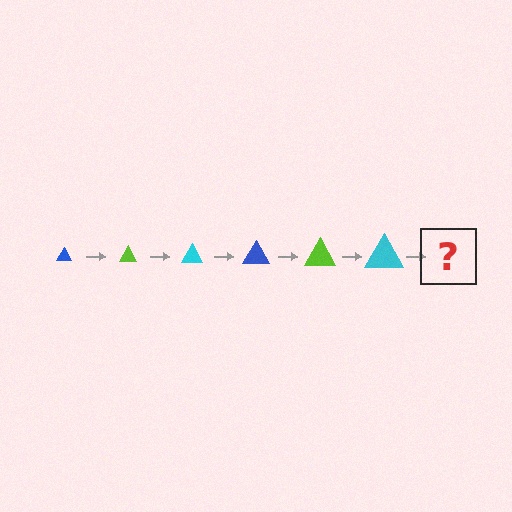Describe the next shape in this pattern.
It should be a blue triangle, larger than the previous one.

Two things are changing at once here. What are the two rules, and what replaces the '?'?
The two rules are that the triangle grows larger each step and the color cycles through blue, lime, and cyan. The '?' should be a blue triangle, larger than the previous one.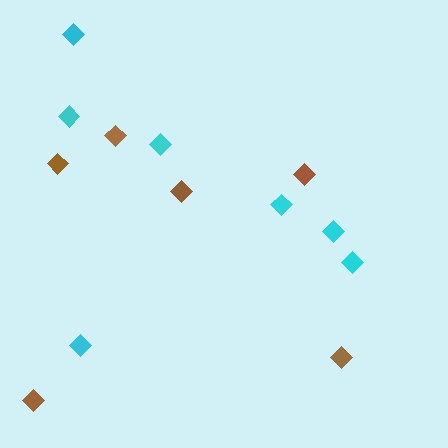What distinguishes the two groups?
There are 2 groups: one group of brown diamonds (6) and one group of cyan diamonds (7).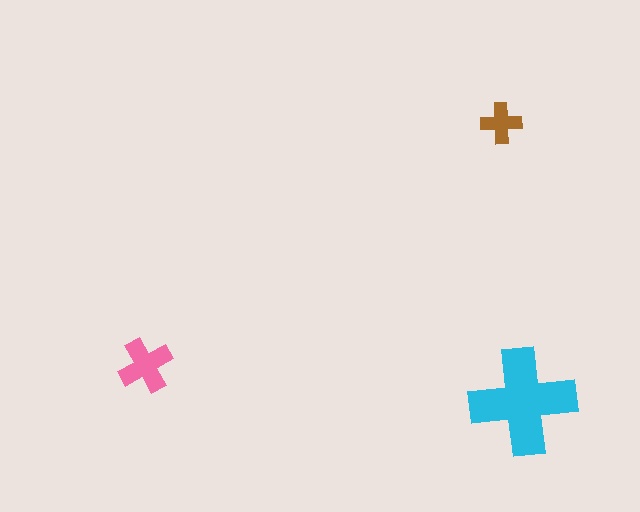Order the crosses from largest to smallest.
the cyan one, the pink one, the brown one.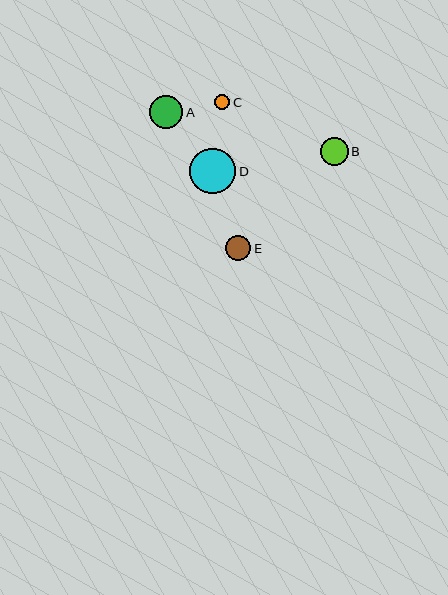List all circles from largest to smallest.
From largest to smallest: D, A, B, E, C.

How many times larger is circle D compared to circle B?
Circle D is approximately 1.6 times the size of circle B.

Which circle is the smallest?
Circle C is the smallest with a size of approximately 16 pixels.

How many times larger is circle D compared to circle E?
Circle D is approximately 1.8 times the size of circle E.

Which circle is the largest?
Circle D is the largest with a size of approximately 46 pixels.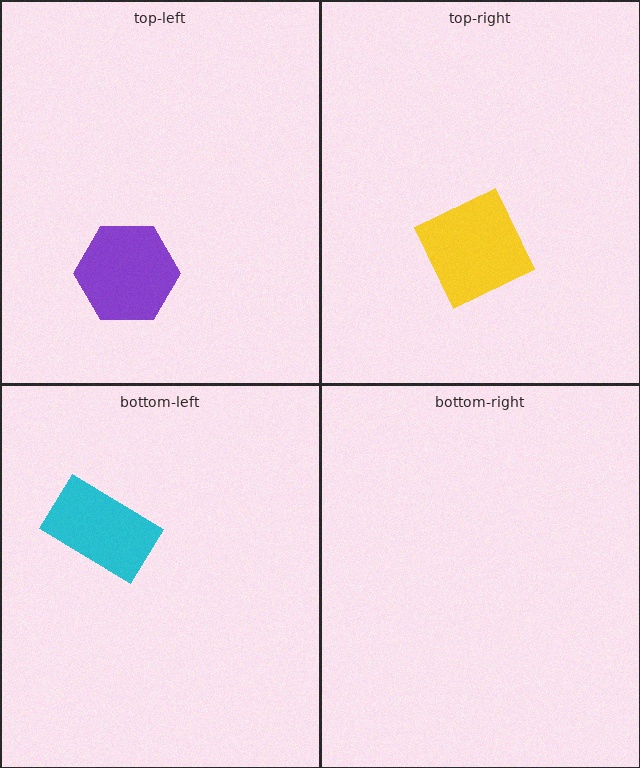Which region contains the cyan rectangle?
The bottom-left region.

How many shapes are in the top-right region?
1.